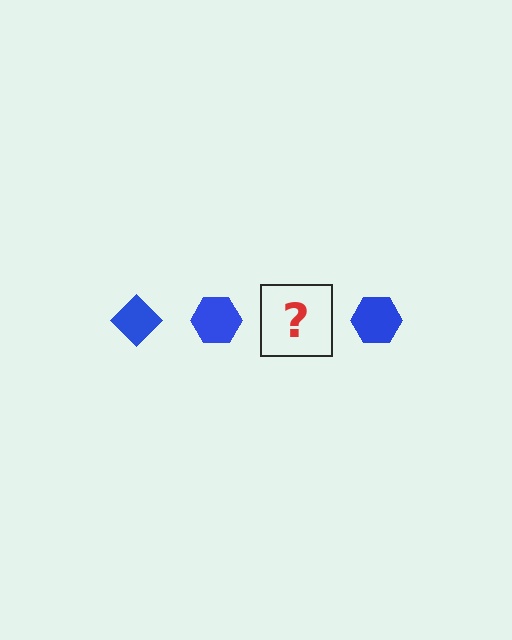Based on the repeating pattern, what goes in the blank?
The blank should be a blue diamond.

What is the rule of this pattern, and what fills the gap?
The rule is that the pattern cycles through diamond, hexagon shapes in blue. The gap should be filled with a blue diamond.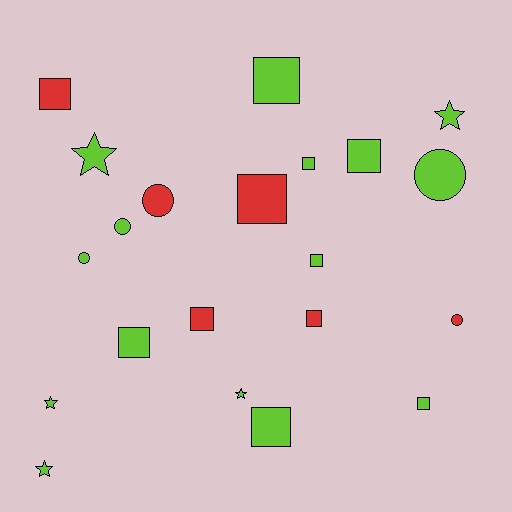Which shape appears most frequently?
Square, with 11 objects.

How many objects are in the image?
There are 21 objects.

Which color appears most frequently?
Lime, with 15 objects.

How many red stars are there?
There are no red stars.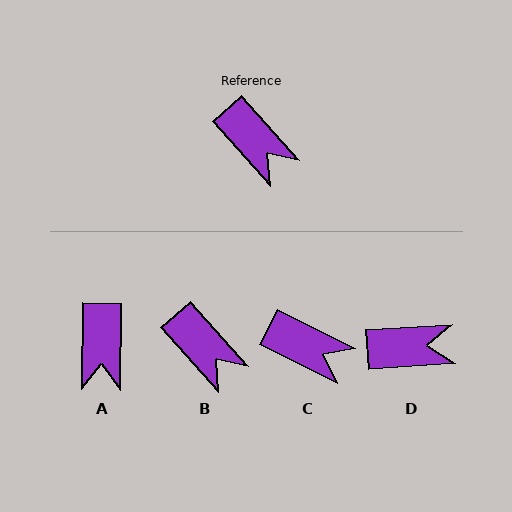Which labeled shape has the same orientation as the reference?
B.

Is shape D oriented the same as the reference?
No, it is off by about 52 degrees.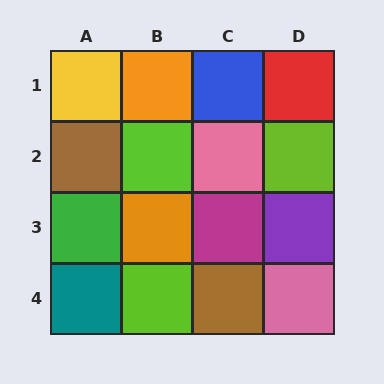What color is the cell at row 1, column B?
Orange.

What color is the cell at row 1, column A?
Yellow.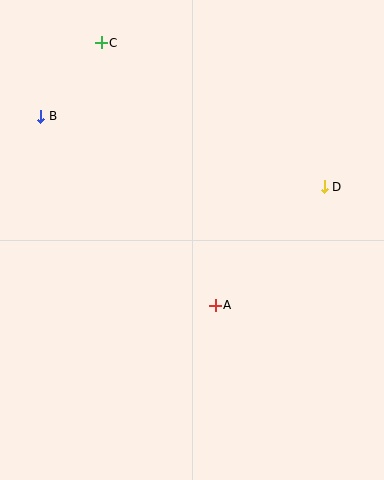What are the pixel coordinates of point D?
Point D is at (324, 187).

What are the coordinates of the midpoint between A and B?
The midpoint between A and B is at (128, 211).